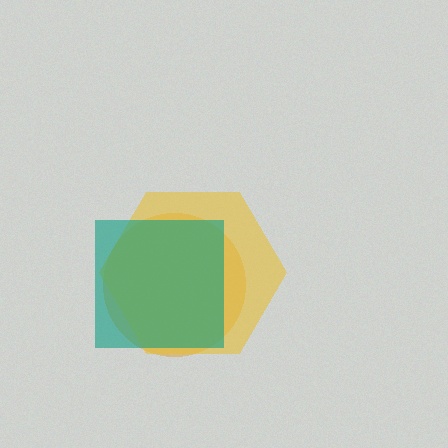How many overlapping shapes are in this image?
There are 3 overlapping shapes in the image.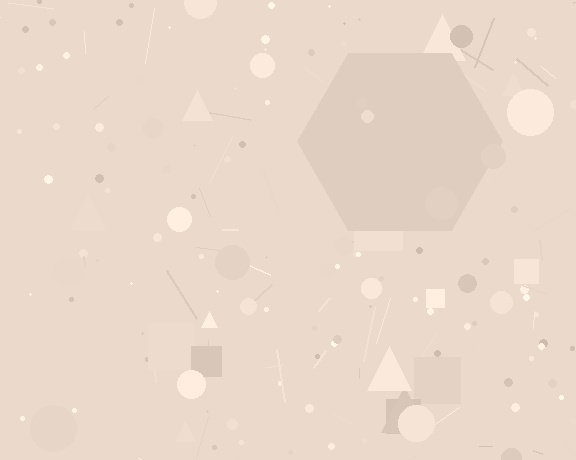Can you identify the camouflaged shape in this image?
The camouflaged shape is a hexagon.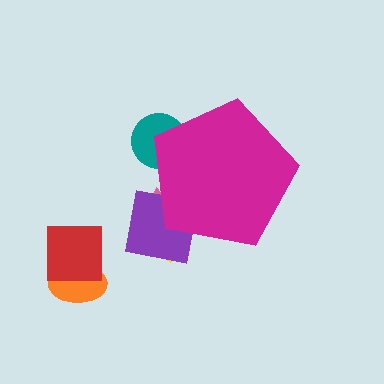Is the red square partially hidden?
No, the red square is fully visible.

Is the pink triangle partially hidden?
Yes, the pink triangle is partially hidden behind the magenta pentagon.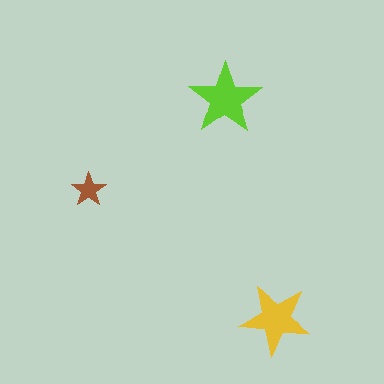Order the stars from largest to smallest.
the lime one, the yellow one, the brown one.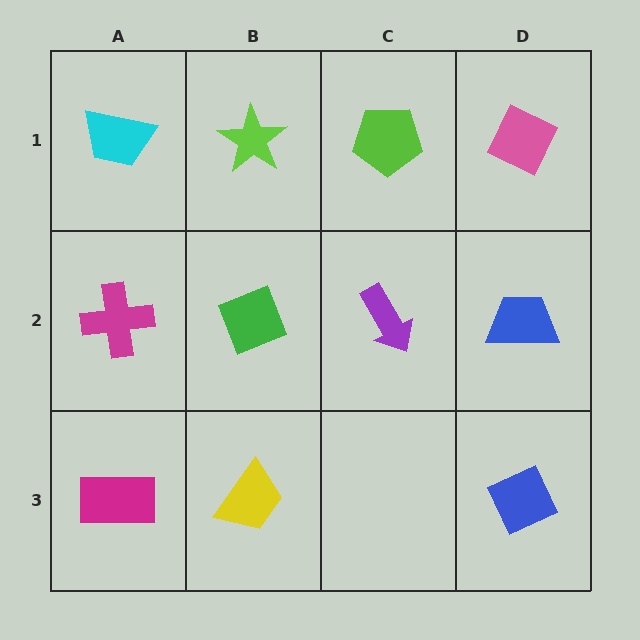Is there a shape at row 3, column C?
No, that cell is empty.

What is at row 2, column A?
A magenta cross.